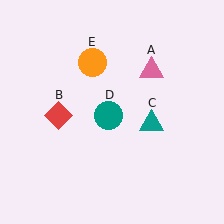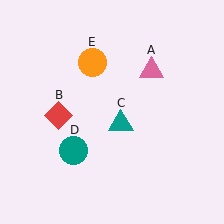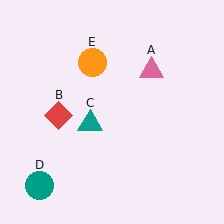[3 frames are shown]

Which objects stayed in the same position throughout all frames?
Pink triangle (object A) and red diamond (object B) and orange circle (object E) remained stationary.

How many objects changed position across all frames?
2 objects changed position: teal triangle (object C), teal circle (object D).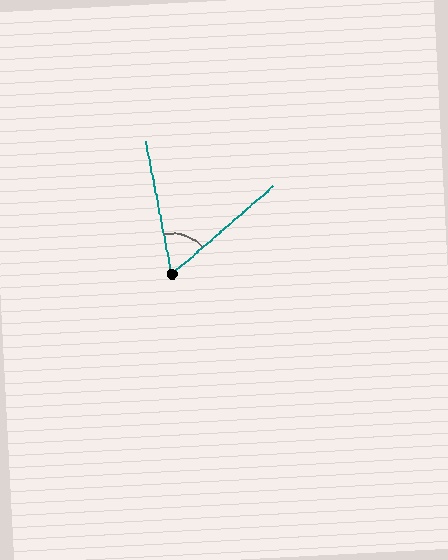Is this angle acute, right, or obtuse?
It is acute.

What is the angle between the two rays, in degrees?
Approximately 60 degrees.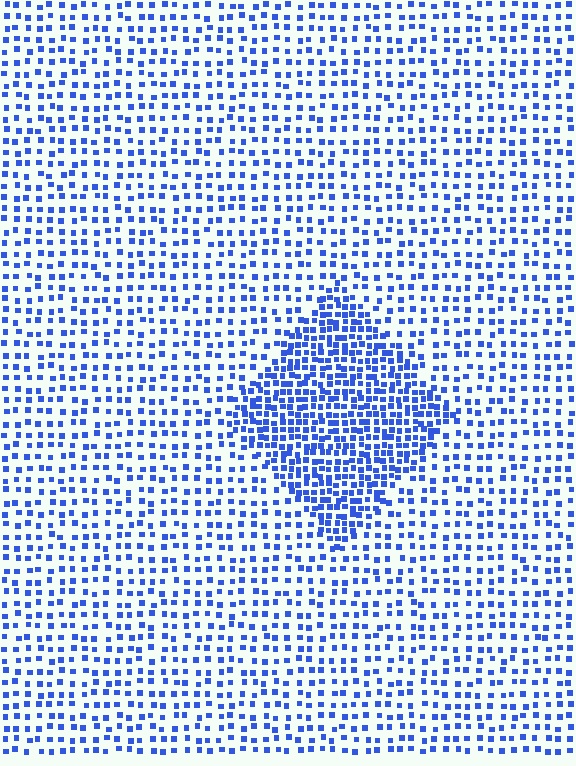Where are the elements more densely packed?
The elements are more densely packed inside the diamond boundary.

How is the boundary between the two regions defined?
The boundary is defined by a change in element density (approximately 2.1x ratio). All elements are the same color, size, and shape.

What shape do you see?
I see a diamond.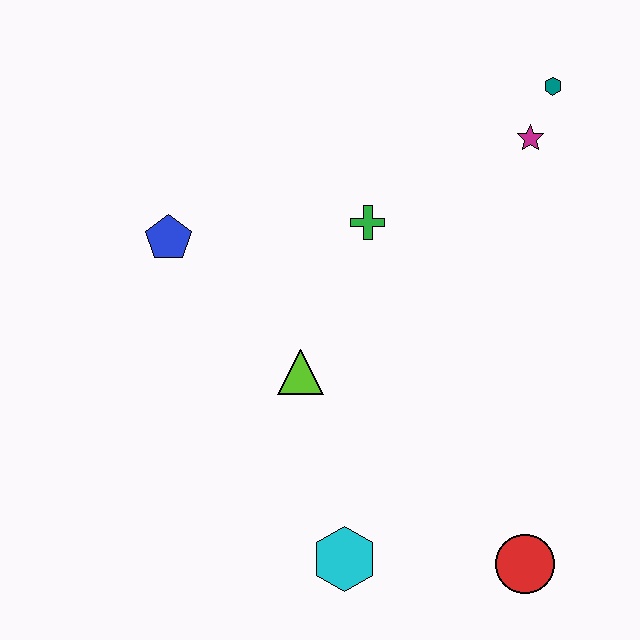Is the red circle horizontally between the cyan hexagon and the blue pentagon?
No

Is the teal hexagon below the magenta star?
No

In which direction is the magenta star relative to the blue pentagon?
The magenta star is to the right of the blue pentagon.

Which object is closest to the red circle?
The cyan hexagon is closest to the red circle.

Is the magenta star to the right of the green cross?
Yes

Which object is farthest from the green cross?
The red circle is farthest from the green cross.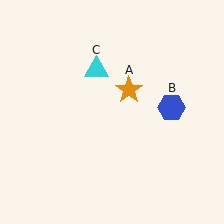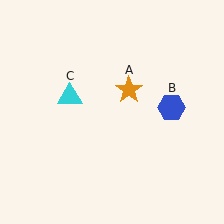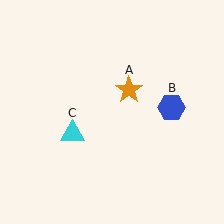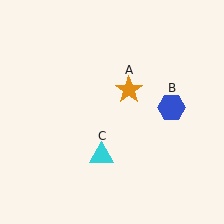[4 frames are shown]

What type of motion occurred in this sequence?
The cyan triangle (object C) rotated counterclockwise around the center of the scene.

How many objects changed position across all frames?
1 object changed position: cyan triangle (object C).